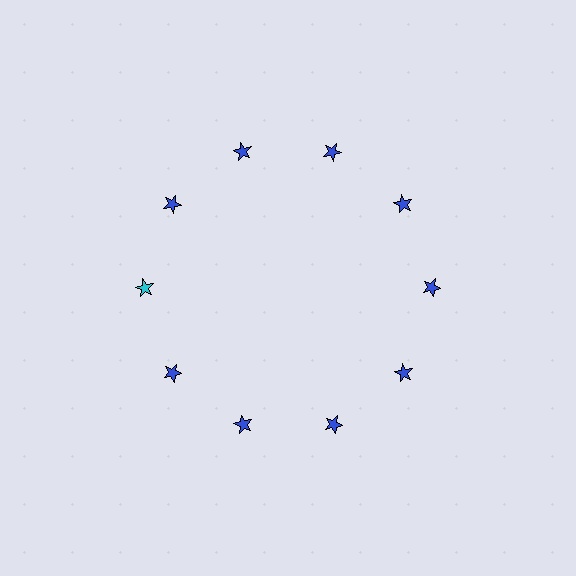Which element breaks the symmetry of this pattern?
The cyan star at roughly the 9 o'clock position breaks the symmetry. All other shapes are blue stars.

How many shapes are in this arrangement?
There are 10 shapes arranged in a ring pattern.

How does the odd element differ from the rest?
It has a different color: cyan instead of blue.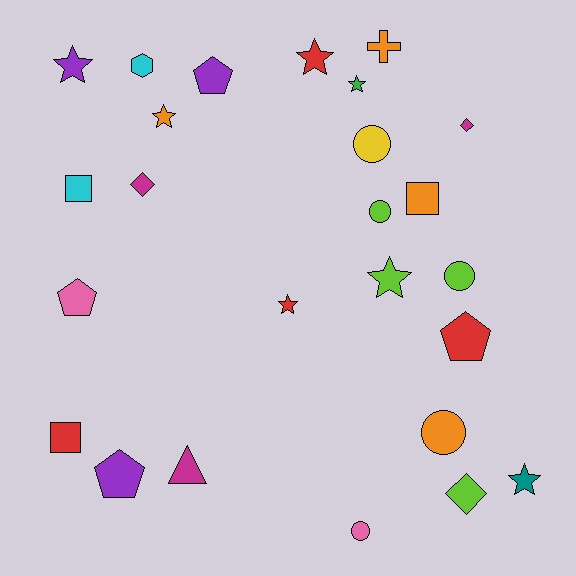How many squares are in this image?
There are 3 squares.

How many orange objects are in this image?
There are 4 orange objects.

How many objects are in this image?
There are 25 objects.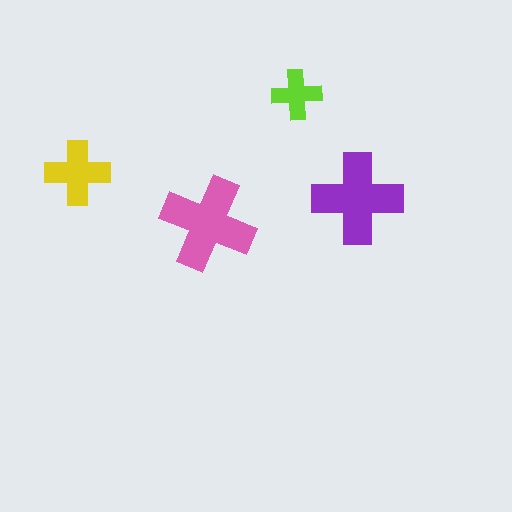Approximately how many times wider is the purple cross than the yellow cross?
About 1.5 times wider.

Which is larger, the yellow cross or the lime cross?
The yellow one.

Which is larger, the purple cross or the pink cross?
The pink one.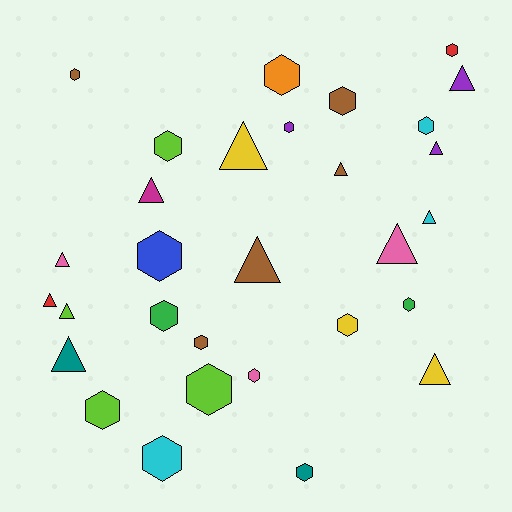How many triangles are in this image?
There are 13 triangles.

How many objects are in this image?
There are 30 objects.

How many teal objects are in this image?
There are 2 teal objects.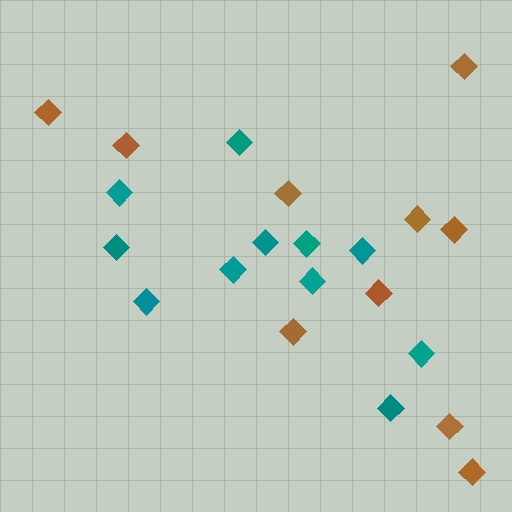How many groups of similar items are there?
There are 2 groups: one group of brown diamonds (10) and one group of teal diamonds (11).